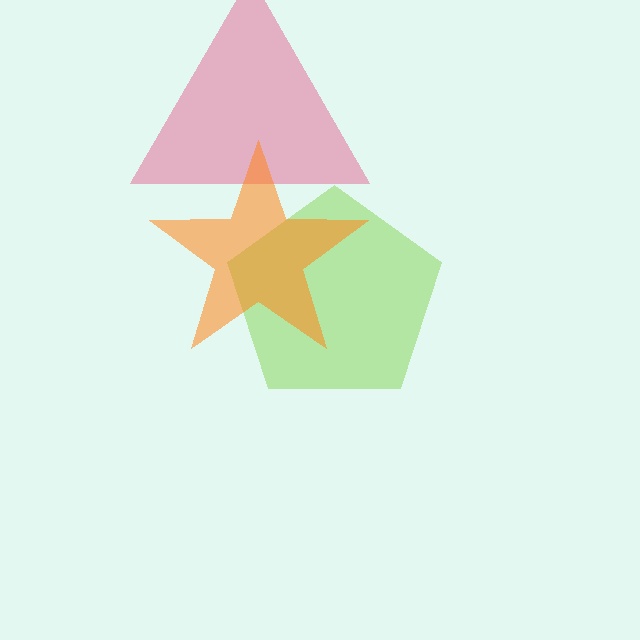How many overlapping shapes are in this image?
There are 3 overlapping shapes in the image.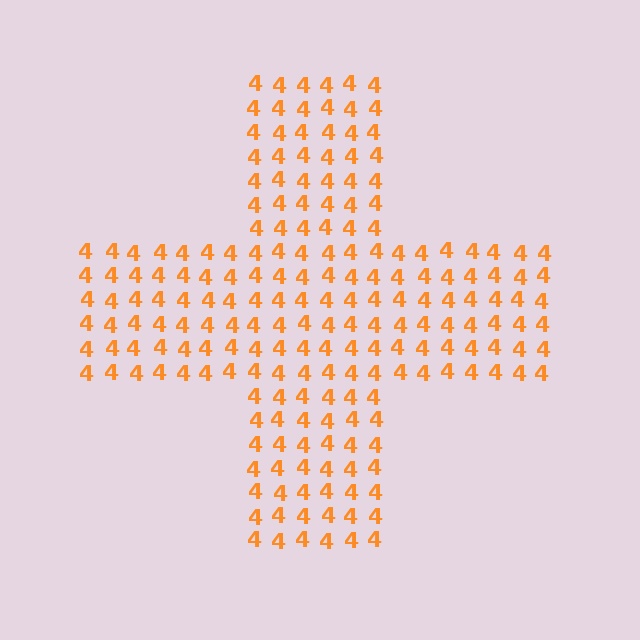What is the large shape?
The large shape is a cross.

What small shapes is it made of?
It is made of small digit 4's.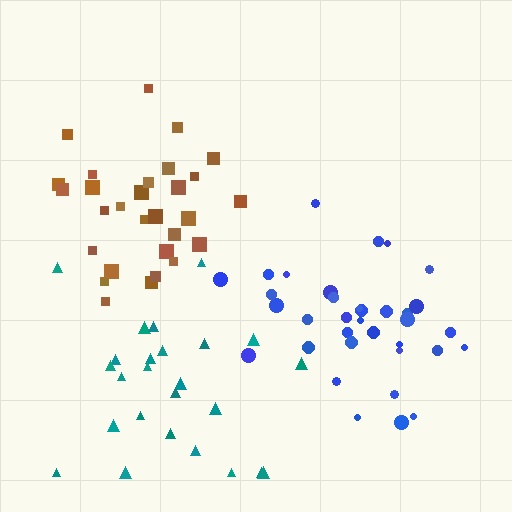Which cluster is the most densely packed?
Brown.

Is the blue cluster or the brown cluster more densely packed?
Brown.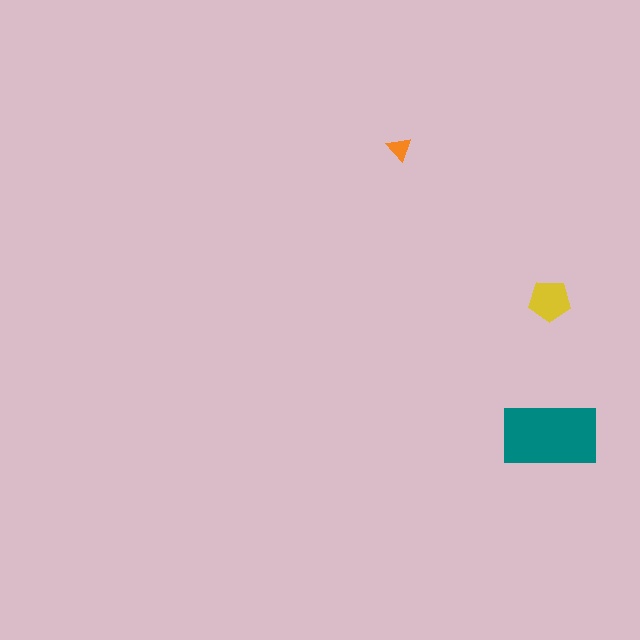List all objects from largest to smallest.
The teal rectangle, the yellow pentagon, the orange triangle.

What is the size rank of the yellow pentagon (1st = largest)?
2nd.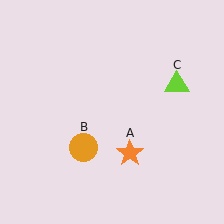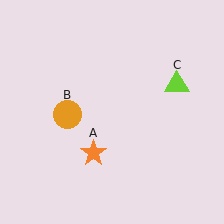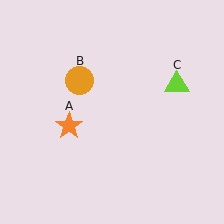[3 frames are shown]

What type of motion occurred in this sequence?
The orange star (object A), orange circle (object B) rotated clockwise around the center of the scene.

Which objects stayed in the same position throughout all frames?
Lime triangle (object C) remained stationary.